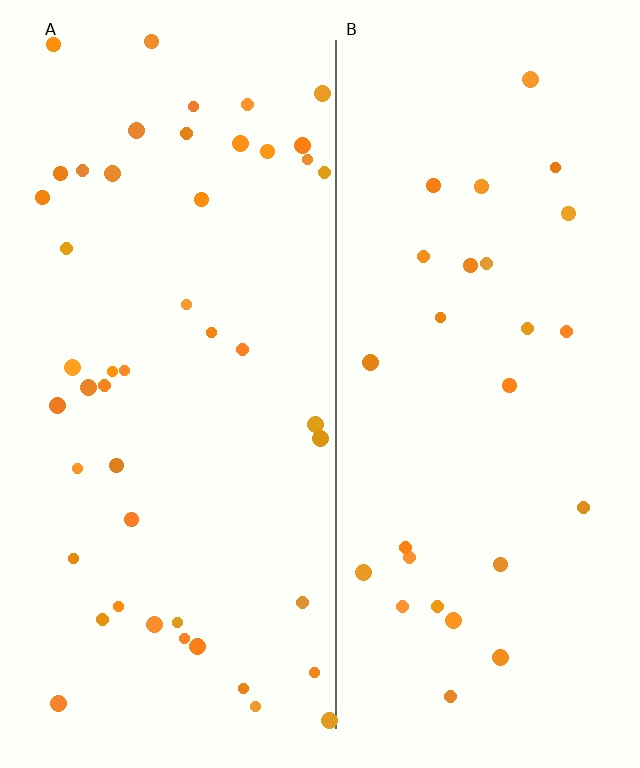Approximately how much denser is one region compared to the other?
Approximately 1.7× — region A over region B.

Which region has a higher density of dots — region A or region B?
A (the left).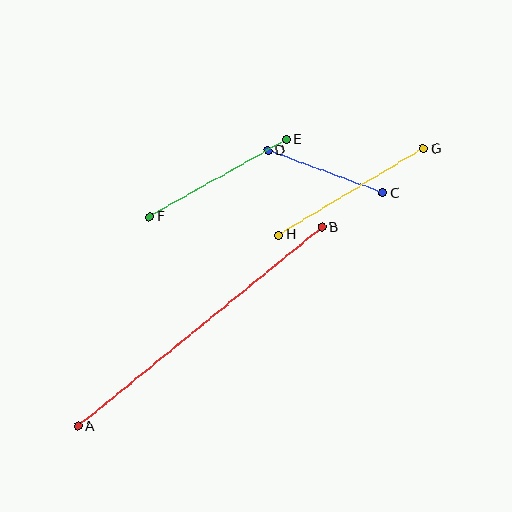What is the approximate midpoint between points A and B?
The midpoint is at approximately (200, 327) pixels.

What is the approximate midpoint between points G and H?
The midpoint is at approximately (351, 192) pixels.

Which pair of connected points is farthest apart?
Points A and B are farthest apart.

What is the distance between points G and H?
The distance is approximately 168 pixels.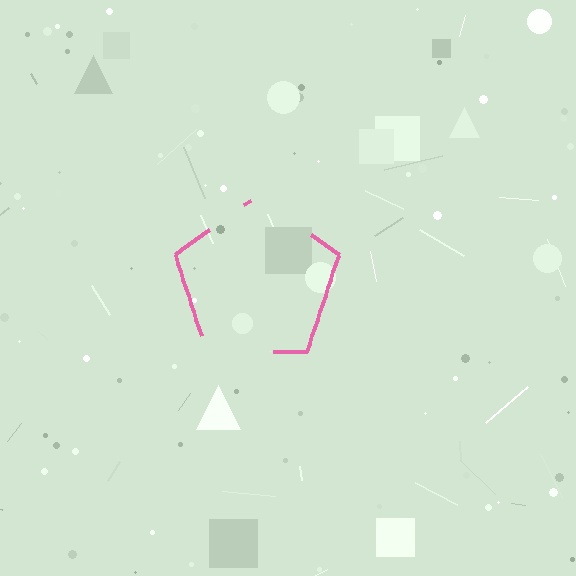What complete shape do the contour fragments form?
The contour fragments form a pentagon.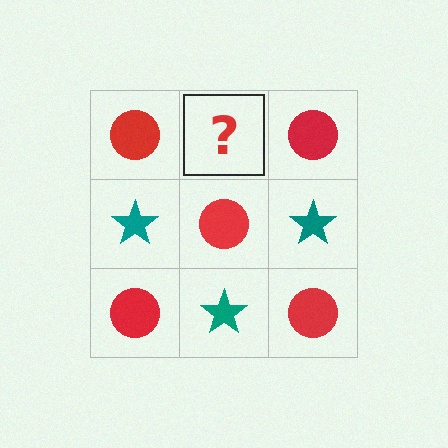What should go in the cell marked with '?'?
The missing cell should contain a teal star.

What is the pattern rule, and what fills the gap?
The rule is that it alternates red circle and teal star in a checkerboard pattern. The gap should be filled with a teal star.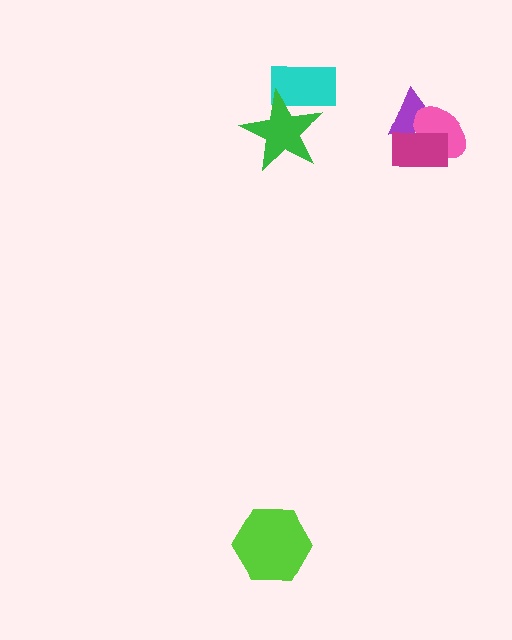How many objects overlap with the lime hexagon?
0 objects overlap with the lime hexagon.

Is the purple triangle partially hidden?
Yes, it is partially covered by another shape.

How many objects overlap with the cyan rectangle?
1 object overlaps with the cyan rectangle.